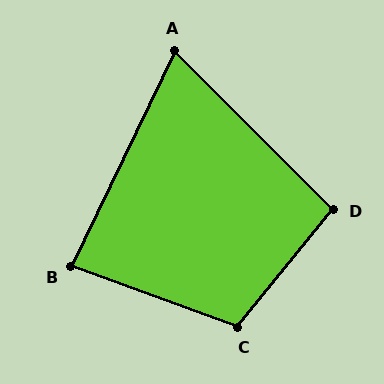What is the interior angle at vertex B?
Approximately 84 degrees (acute).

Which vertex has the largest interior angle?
C, at approximately 109 degrees.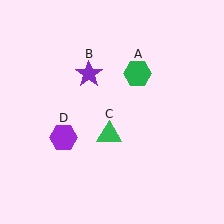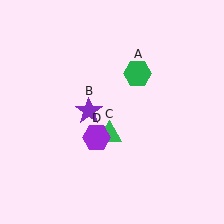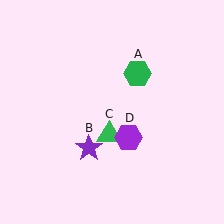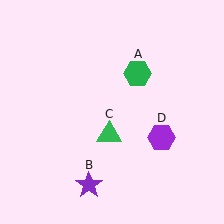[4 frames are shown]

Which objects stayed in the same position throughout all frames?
Green hexagon (object A) and green triangle (object C) remained stationary.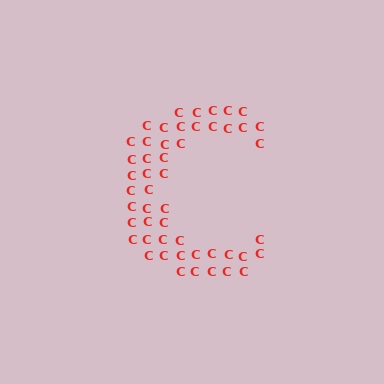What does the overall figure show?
The overall figure shows the letter C.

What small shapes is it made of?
It is made of small letter C's.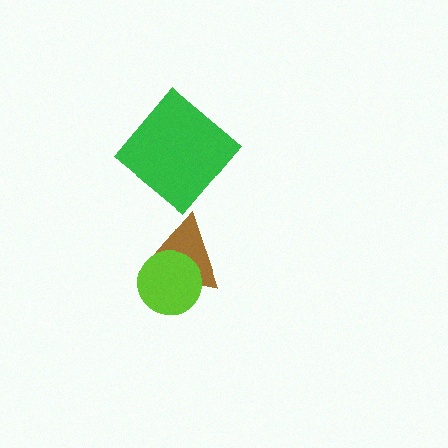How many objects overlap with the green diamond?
0 objects overlap with the green diamond.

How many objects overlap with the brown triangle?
1 object overlaps with the brown triangle.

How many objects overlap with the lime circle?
1 object overlaps with the lime circle.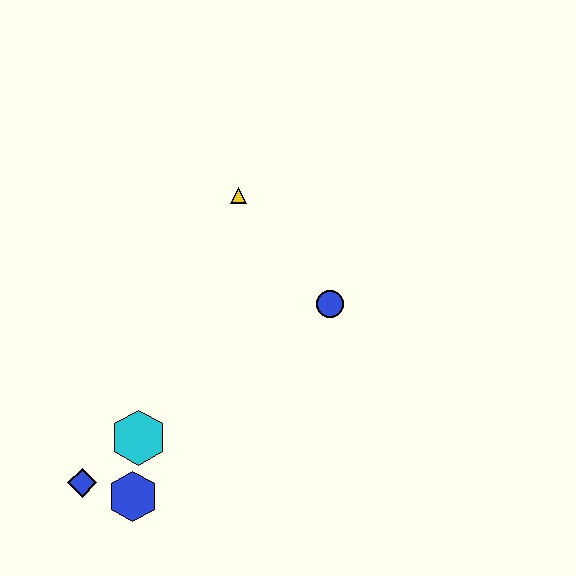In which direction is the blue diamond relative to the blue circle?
The blue diamond is to the left of the blue circle.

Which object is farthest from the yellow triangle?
The blue diamond is farthest from the yellow triangle.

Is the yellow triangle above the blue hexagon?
Yes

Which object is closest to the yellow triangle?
The blue circle is closest to the yellow triangle.